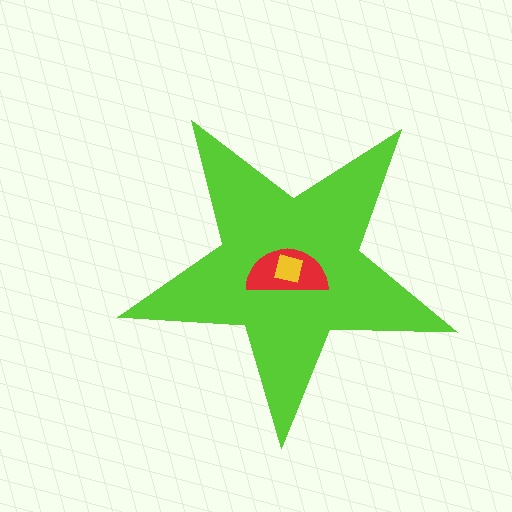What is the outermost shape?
The lime star.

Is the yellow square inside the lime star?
Yes.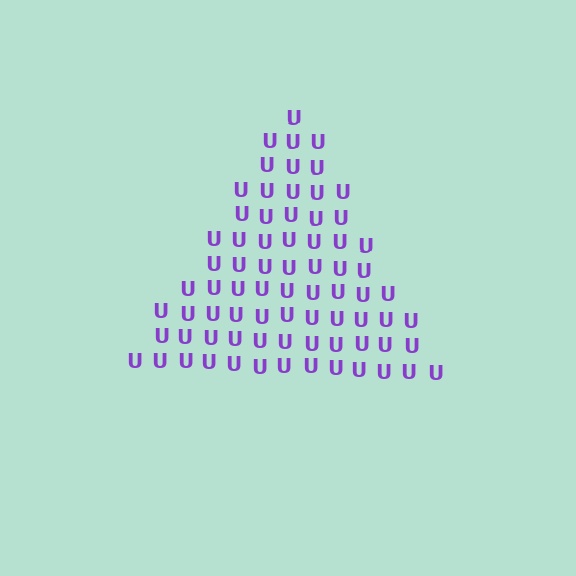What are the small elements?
The small elements are letter U's.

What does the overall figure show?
The overall figure shows a triangle.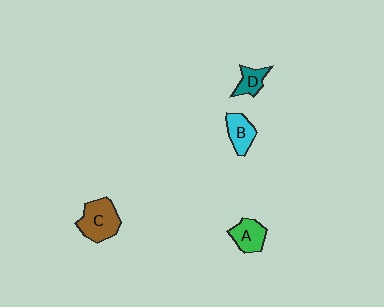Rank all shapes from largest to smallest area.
From largest to smallest: C (brown), A (green), B (cyan), D (teal).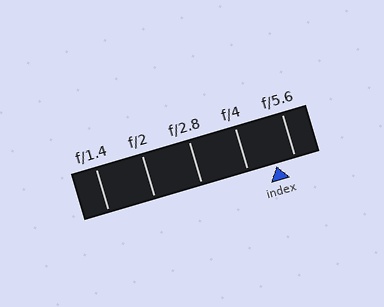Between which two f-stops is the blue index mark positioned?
The index mark is between f/4 and f/5.6.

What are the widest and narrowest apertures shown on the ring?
The widest aperture shown is f/1.4 and the narrowest is f/5.6.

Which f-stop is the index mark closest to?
The index mark is closest to f/5.6.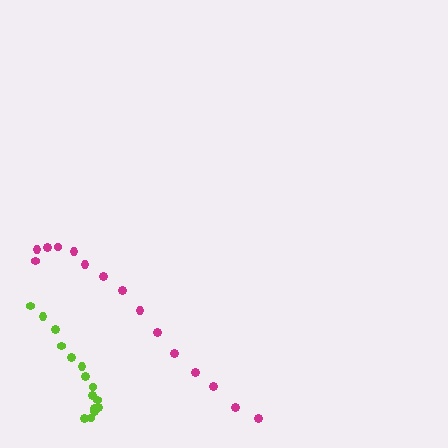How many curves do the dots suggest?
There are 2 distinct paths.